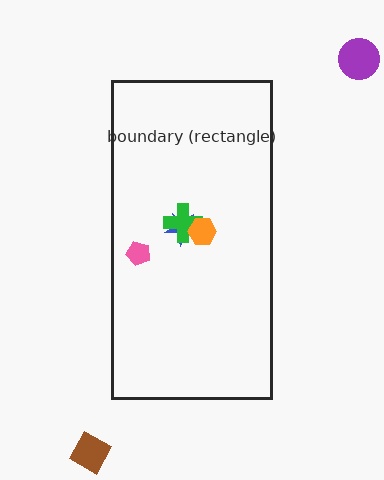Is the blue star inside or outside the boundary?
Inside.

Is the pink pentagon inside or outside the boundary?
Inside.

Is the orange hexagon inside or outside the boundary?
Inside.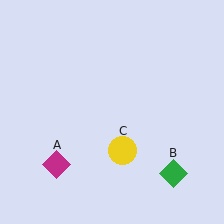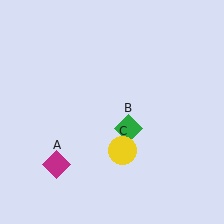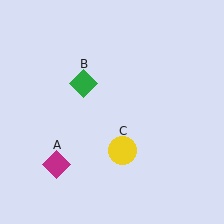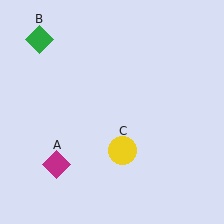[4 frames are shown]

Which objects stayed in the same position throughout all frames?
Magenta diamond (object A) and yellow circle (object C) remained stationary.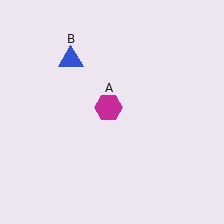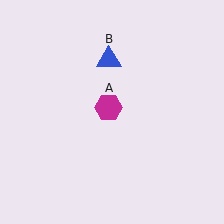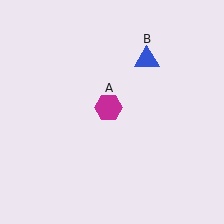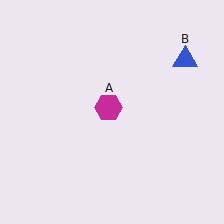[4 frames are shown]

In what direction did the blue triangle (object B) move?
The blue triangle (object B) moved right.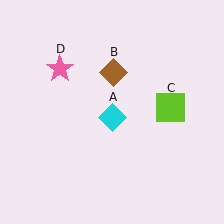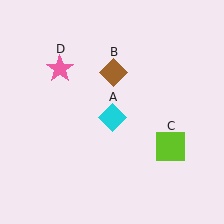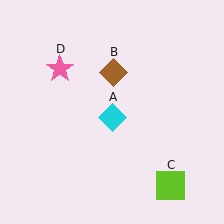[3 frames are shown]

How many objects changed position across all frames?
1 object changed position: lime square (object C).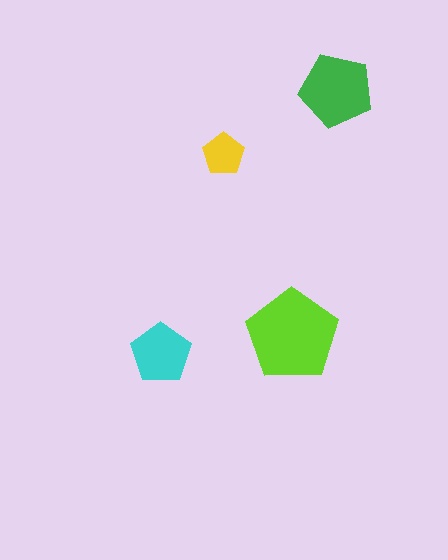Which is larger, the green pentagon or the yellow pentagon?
The green one.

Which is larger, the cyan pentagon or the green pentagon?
The green one.